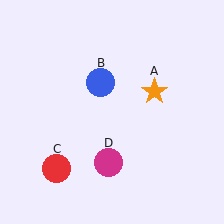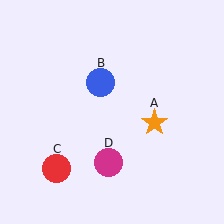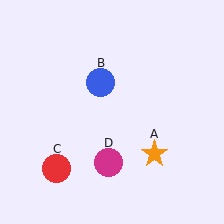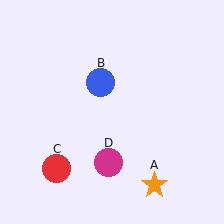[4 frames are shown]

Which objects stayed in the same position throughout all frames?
Blue circle (object B) and red circle (object C) and magenta circle (object D) remained stationary.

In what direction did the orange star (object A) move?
The orange star (object A) moved down.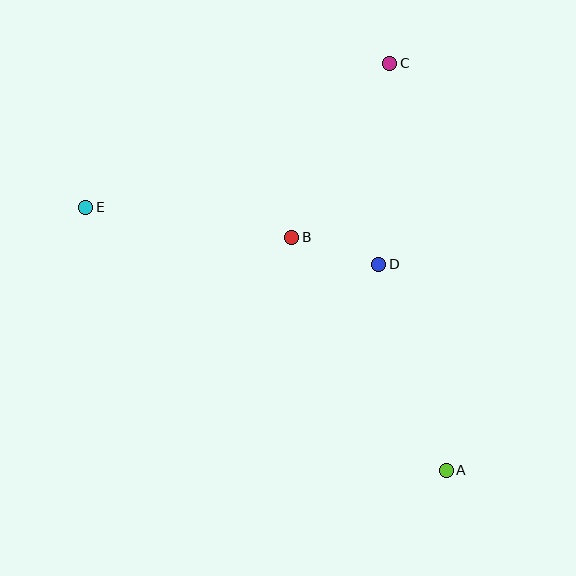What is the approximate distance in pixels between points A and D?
The distance between A and D is approximately 217 pixels.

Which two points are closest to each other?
Points B and D are closest to each other.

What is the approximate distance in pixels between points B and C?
The distance between B and C is approximately 200 pixels.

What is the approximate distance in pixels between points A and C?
The distance between A and C is approximately 411 pixels.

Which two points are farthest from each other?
Points A and E are farthest from each other.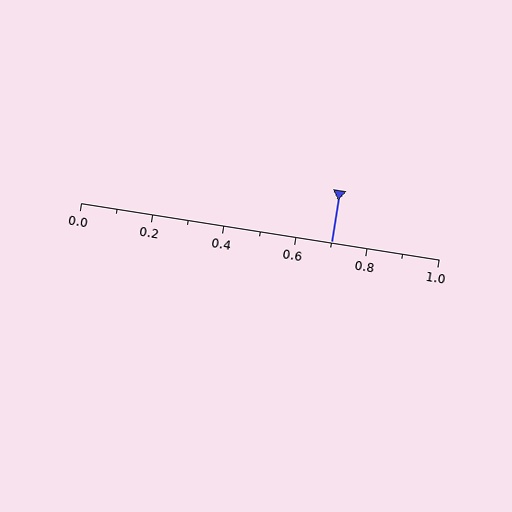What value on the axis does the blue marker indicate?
The marker indicates approximately 0.7.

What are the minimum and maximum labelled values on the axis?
The axis runs from 0.0 to 1.0.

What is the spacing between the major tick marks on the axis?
The major ticks are spaced 0.2 apart.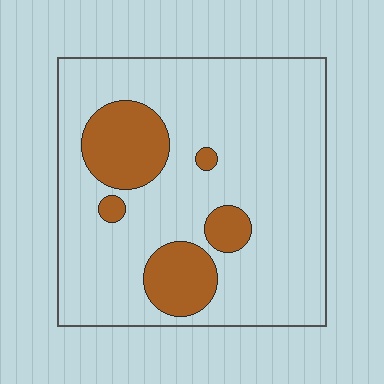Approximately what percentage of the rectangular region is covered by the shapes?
Approximately 20%.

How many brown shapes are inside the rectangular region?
5.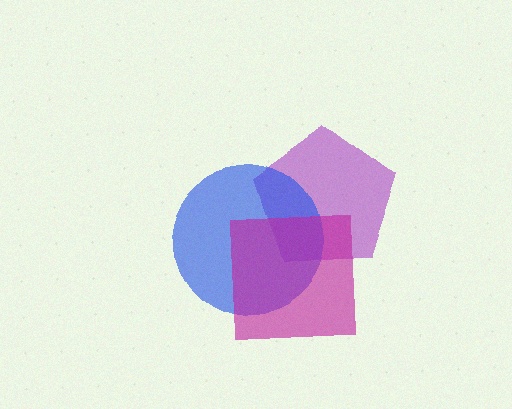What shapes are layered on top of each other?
The layered shapes are: a purple pentagon, a blue circle, a magenta square.